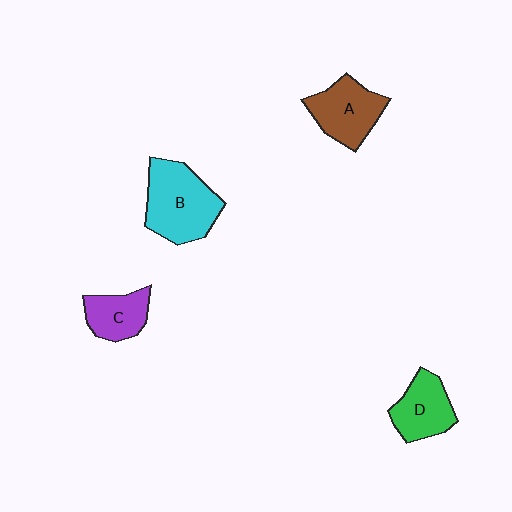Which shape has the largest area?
Shape B (cyan).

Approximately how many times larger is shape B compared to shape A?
Approximately 1.3 times.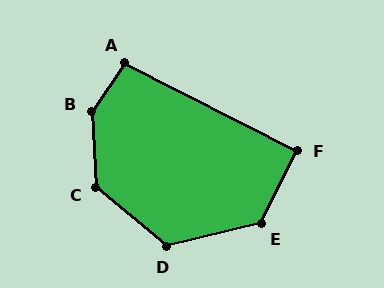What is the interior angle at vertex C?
Approximately 133 degrees (obtuse).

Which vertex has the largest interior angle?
B, at approximately 143 degrees.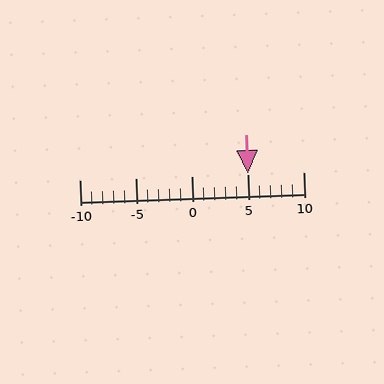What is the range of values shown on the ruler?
The ruler shows values from -10 to 10.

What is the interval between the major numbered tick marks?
The major tick marks are spaced 5 units apart.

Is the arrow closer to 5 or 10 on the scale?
The arrow is closer to 5.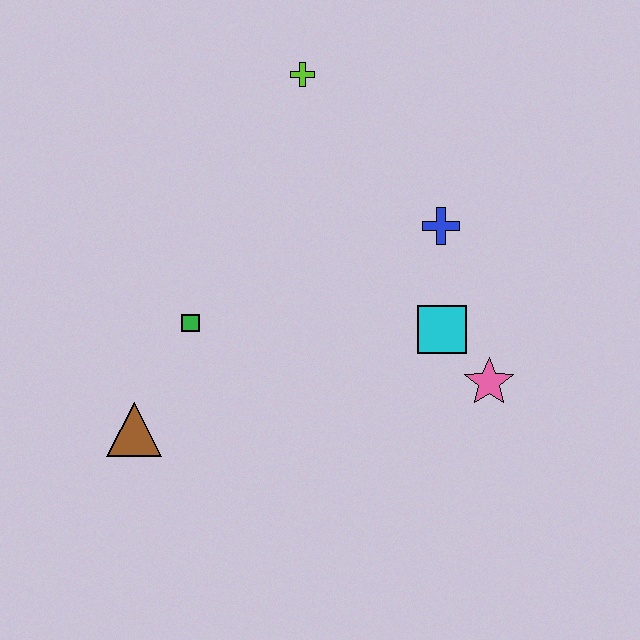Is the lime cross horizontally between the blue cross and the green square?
Yes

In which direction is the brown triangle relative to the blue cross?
The brown triangle is to the left of the blue cross.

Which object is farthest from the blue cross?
The brown triangle is farthest from the blue cross.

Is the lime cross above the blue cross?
Yes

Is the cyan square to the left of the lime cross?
No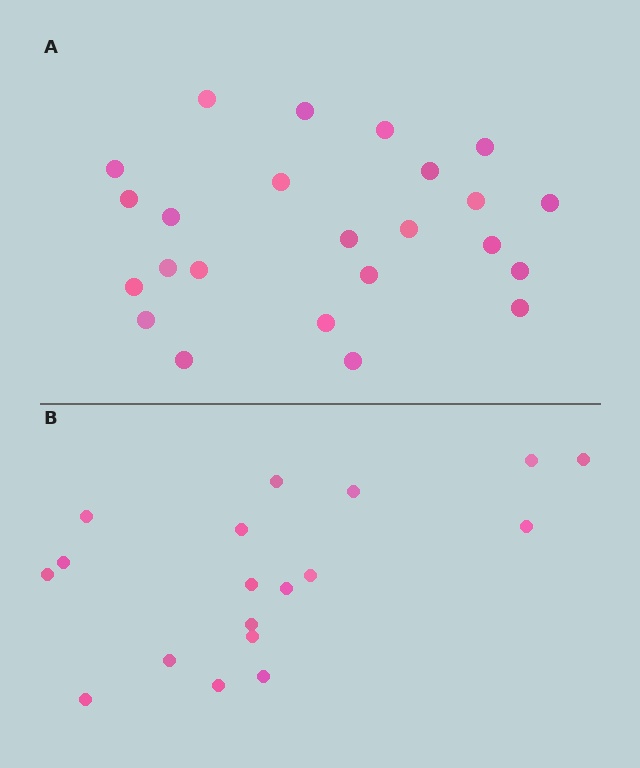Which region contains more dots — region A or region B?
Region A (the top region) has more dots.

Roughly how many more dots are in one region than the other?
Region A has about 6 more dots than region B.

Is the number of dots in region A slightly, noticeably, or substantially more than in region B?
Region A has noticeably more, but not dramatically so. The ratio is roughly 1.3 to 1.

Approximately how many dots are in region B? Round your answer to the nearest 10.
About 20 dots. (The exact count is 18, which rounds to 20.)